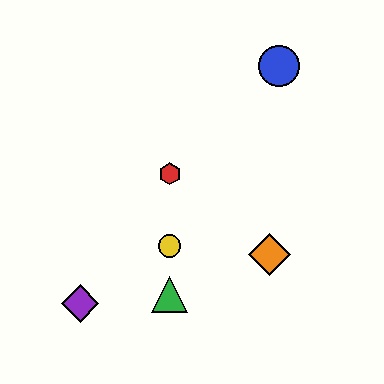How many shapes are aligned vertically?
3 shapes (the red hexagon, the green triangle, the yellow circle) are aligned vertically.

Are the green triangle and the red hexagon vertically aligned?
Yes, both are at x≈170.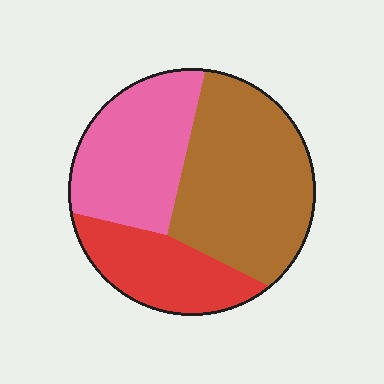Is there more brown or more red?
Brown.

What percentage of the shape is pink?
Pink covers about 30% of the shape.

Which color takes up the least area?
Red, at roughly 25%.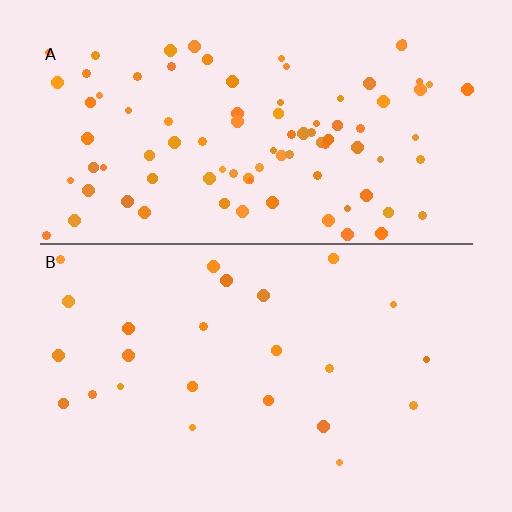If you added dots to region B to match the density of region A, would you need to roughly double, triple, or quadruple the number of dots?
Approximately quadruple.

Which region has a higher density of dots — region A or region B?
A (the top).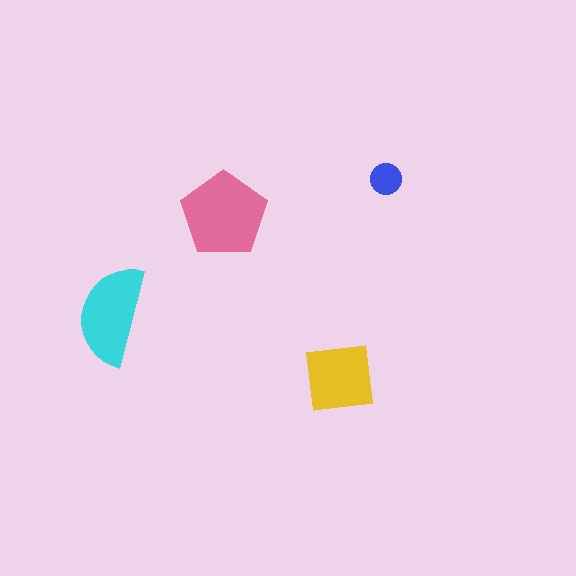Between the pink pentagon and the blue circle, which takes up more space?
The pink pentagon.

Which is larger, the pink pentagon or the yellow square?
The pink pentagon.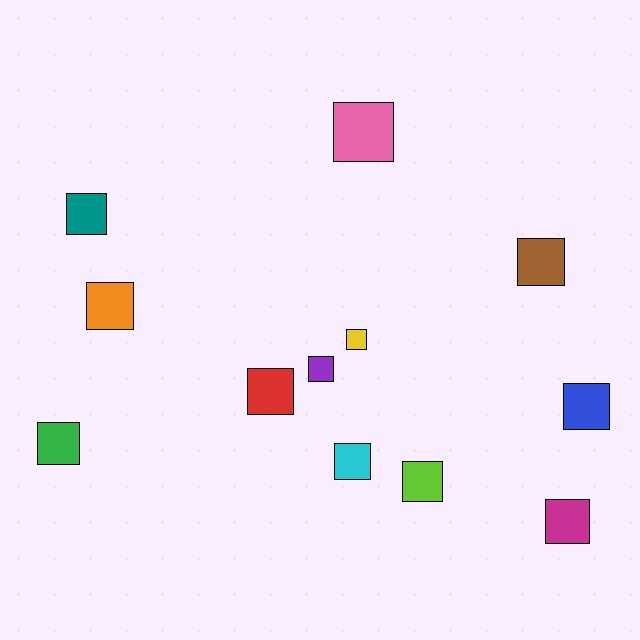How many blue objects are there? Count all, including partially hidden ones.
There is 1 blue object.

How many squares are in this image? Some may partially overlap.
There are 12 squares.